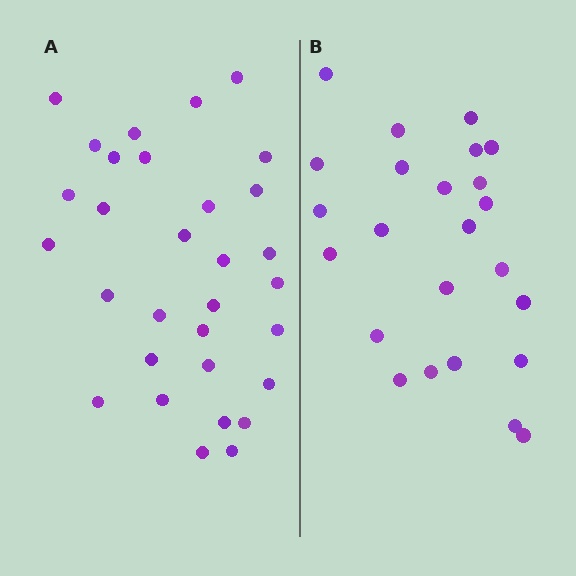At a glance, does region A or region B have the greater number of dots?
Region A (the left region) has more dots.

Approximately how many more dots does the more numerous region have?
Region A has roughly 8 or so more dots than region B.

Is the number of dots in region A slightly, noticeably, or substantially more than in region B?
Region A has noticeably more, but not dramatically so. The ratio is roughly 1.3 to 1.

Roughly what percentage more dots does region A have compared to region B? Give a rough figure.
About 30% more.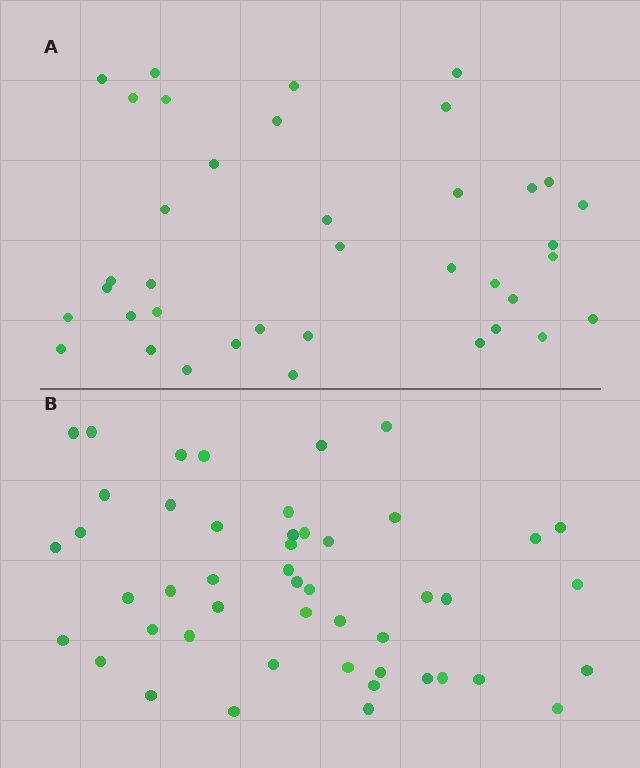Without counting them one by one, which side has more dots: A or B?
Region B (the bottom region) has more dots.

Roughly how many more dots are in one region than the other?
Region B has roughly 10 or so more dots than region A.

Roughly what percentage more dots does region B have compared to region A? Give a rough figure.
About 25% more.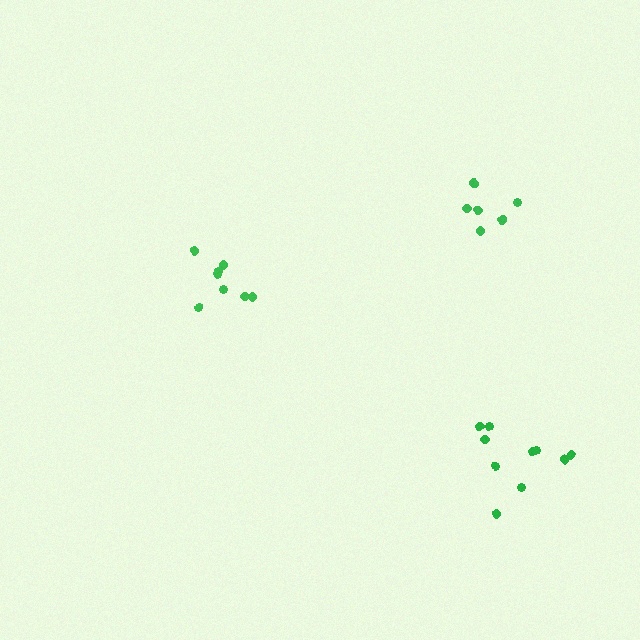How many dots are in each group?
Group 1: 6 dots, Group 2: 8 dots, Group 3: 10 dots (24 total).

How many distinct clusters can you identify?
There are 3 distinct clusters.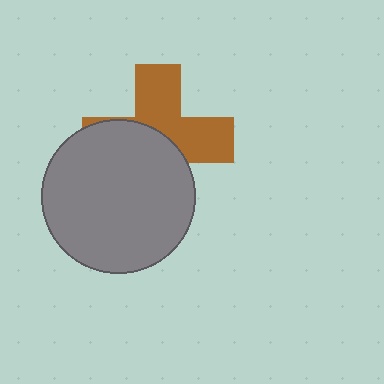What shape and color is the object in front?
The object in front is a gray circle.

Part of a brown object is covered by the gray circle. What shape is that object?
It is a cross.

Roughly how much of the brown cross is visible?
About half of it is visible (roughly 48%).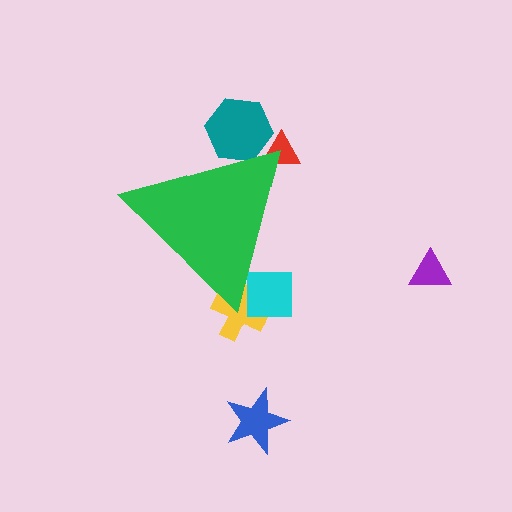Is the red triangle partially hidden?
Yes, the red triangle is partially hidden behind the green triangle.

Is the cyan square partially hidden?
Yes, the cyan square is partially hidden behind the green triangle.